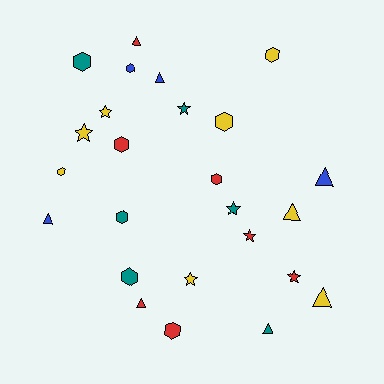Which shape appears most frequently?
Hexagon, with 10 objects.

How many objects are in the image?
There are 25 objects.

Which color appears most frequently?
Yellow, with 8 objects.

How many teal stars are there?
There are 2 teal stars.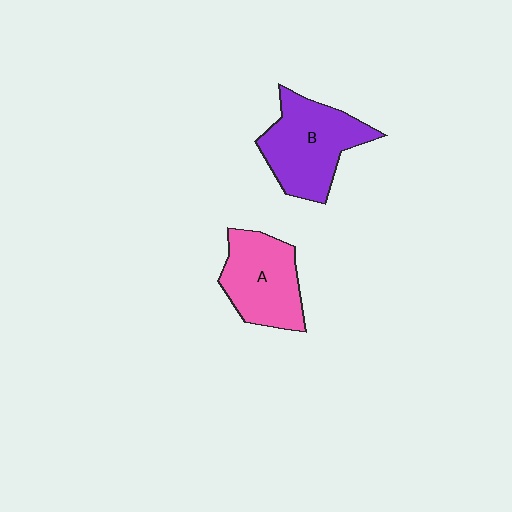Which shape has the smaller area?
Shape A (pink).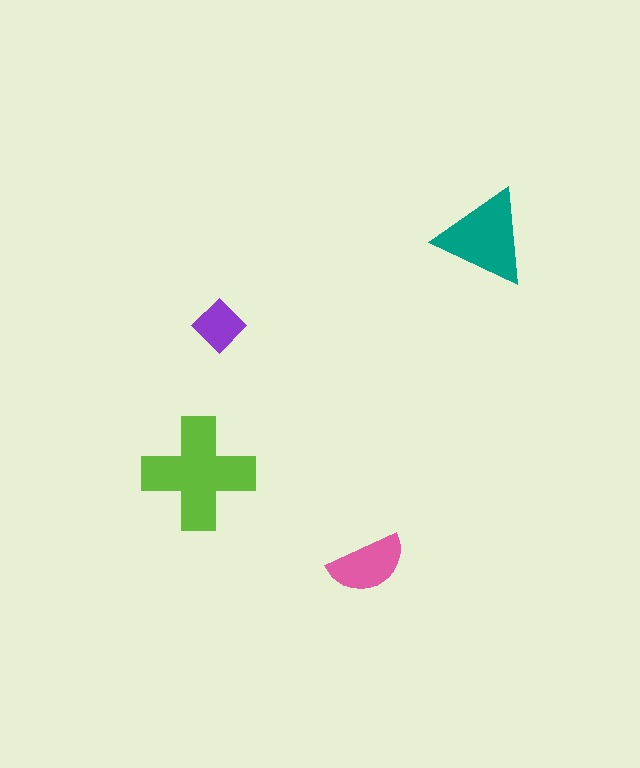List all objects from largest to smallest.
The lime cross, the teal triangle, the pink semicircle, the purple diamond.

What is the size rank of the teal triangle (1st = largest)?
2nd.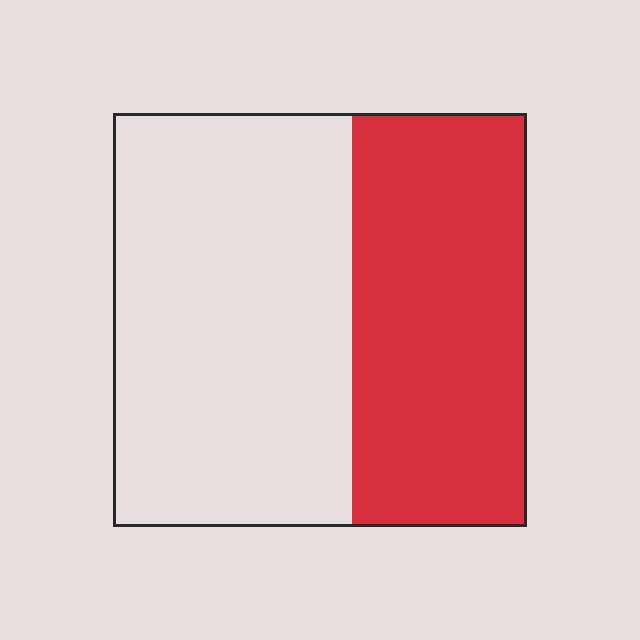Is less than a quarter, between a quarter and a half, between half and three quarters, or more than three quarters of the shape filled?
Between a quarter and a half.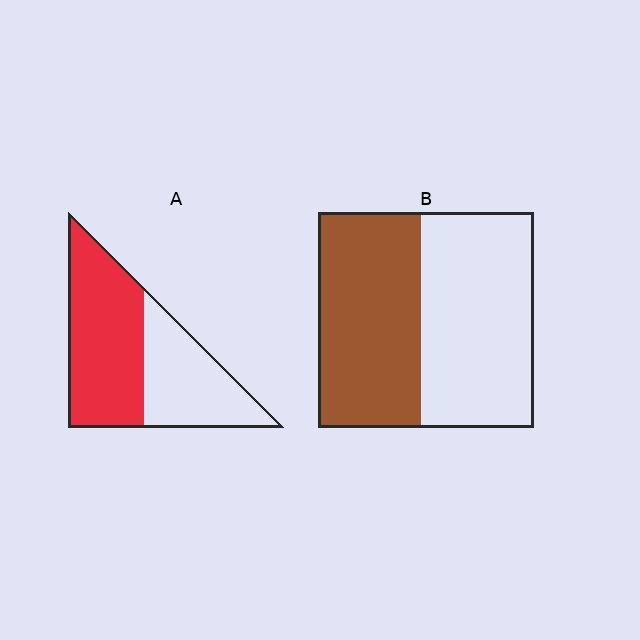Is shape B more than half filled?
Roughly half.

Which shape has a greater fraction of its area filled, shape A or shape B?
Shape A.